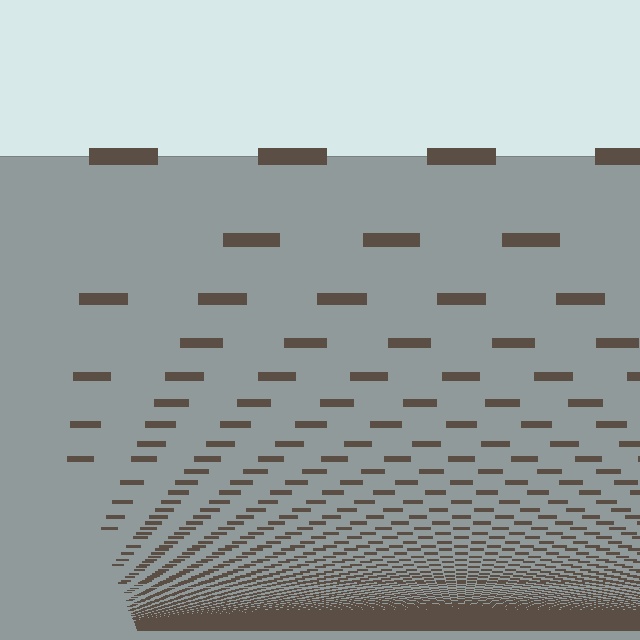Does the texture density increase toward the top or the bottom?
Density increases toward the bottom.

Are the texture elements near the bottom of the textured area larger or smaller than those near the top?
Smaller. The gradient is inverted — elements near the bottom are smaller and denser.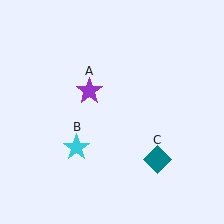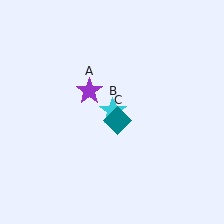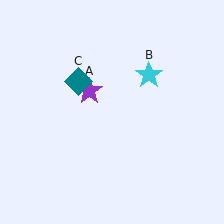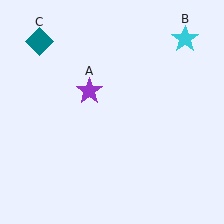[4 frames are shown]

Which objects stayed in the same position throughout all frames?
Purple star (object A) remained stationary.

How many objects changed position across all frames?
2 objects changed position: cyan star (object B), teal diamond (object C).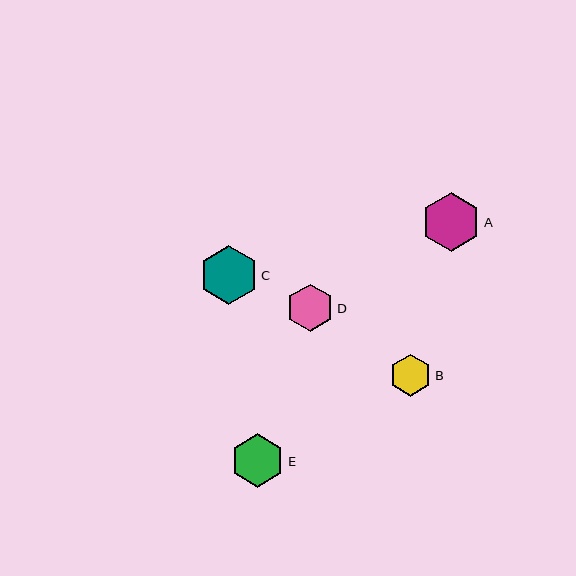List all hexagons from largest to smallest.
From largest to smallest: A, C, E, D, B.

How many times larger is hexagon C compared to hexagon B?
Hexagon C is approximately 1.4 times the size of hexagon B.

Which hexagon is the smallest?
Hexagon B is the smallest with a size of approximately 42 pixels.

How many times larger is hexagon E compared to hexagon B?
Hexagon E is approximately 1.3 times the size of hexagon B.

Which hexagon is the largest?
Hexagon A is the largest with a size of approximately 59 pixels.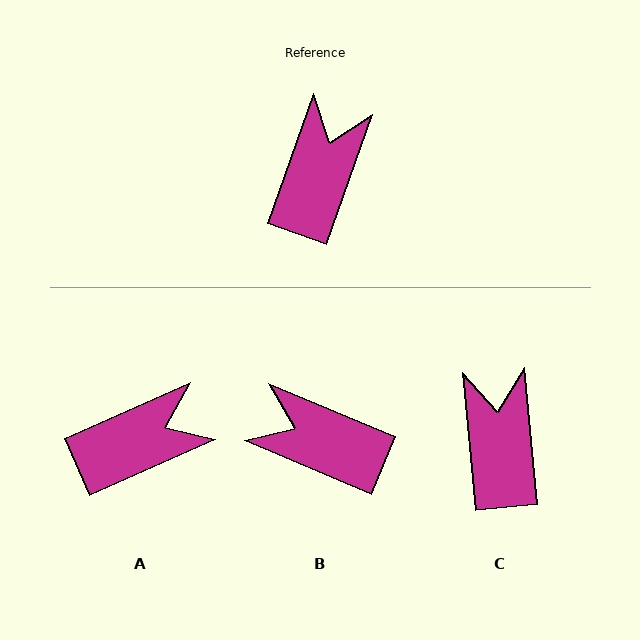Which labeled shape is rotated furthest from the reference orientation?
B, about 87 degrees away.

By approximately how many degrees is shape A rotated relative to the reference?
Approximately 47 degrees clockwise.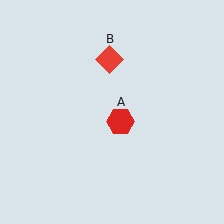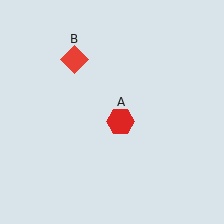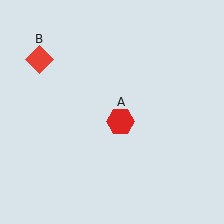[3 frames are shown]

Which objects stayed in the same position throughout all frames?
Red hexagon (object A) remained stationary.